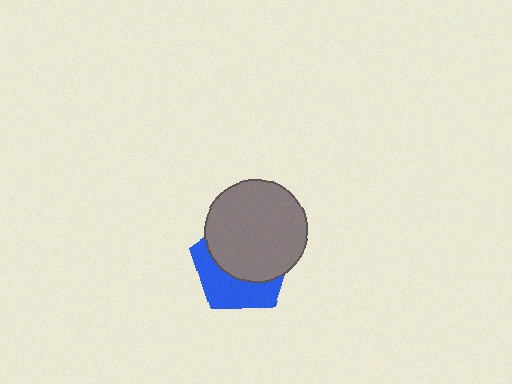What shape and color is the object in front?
The object in front is a gray circle.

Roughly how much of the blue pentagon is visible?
A small part of it is visible (roughly 40%).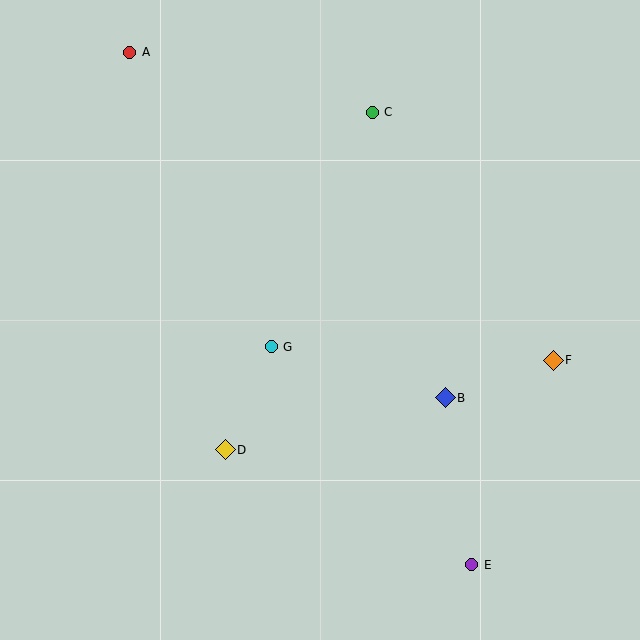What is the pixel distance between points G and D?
The distance between G and D is 112 pixels.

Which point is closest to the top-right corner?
Point C is closest to the top-right corner.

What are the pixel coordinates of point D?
Point D is at (225, 450).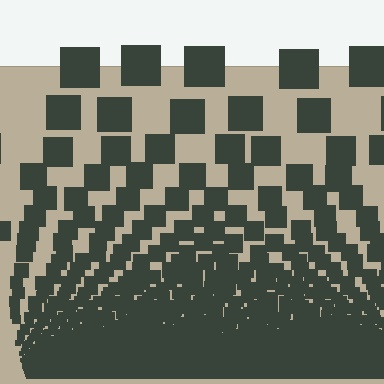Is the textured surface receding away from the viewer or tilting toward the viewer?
The surface appears to tilt toward the viewer. Texture elements get larger and sparser toward the top.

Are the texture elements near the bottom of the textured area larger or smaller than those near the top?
Smaller. The gradient is inverted — elements near the bottom are smaller and denser.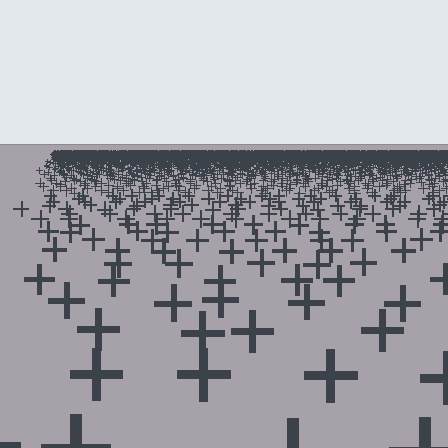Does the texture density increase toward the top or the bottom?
Density increases toward the top.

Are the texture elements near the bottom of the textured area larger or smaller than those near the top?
Larger. Near the bottom, elements are closer to the viewer and appear at a bigger on-screen size.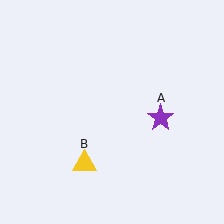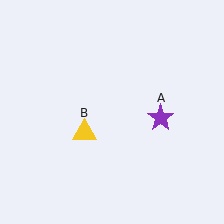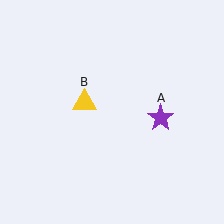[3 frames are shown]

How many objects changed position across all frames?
1 object changed position: yellow triangle (object B).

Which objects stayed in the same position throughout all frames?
Purple star (object A) remained stationary.